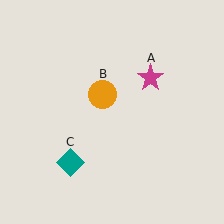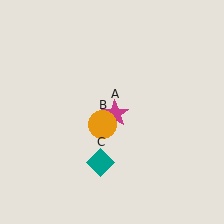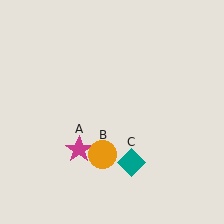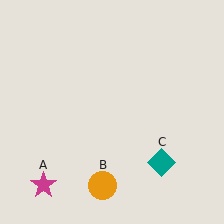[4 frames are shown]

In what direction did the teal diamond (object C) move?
The teal diamond (object C) moved right.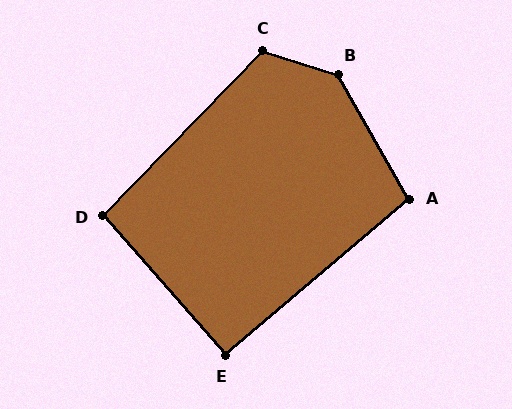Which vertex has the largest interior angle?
B, at approximately 137 degrees.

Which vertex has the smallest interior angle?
E, at approximately 91 degrees.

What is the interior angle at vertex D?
Approximately 94 degrees (approximately right).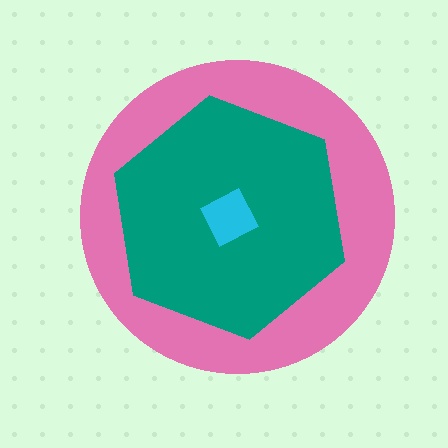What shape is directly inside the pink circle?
The teal hexagon.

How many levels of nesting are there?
3.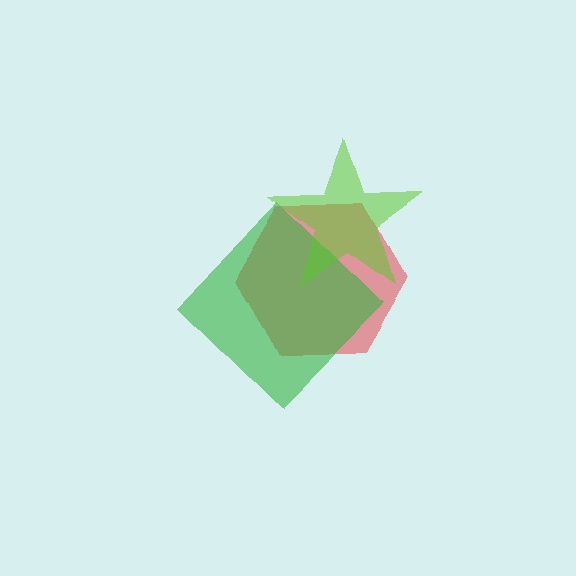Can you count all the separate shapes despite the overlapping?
Yes, there are 3 separate shapes.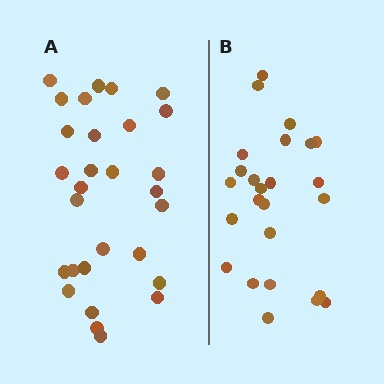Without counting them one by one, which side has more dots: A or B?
Region A (the left region) has more dots.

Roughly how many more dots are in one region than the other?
Region A has about 4 more dots than region B.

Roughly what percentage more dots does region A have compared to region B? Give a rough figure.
About 15% more.